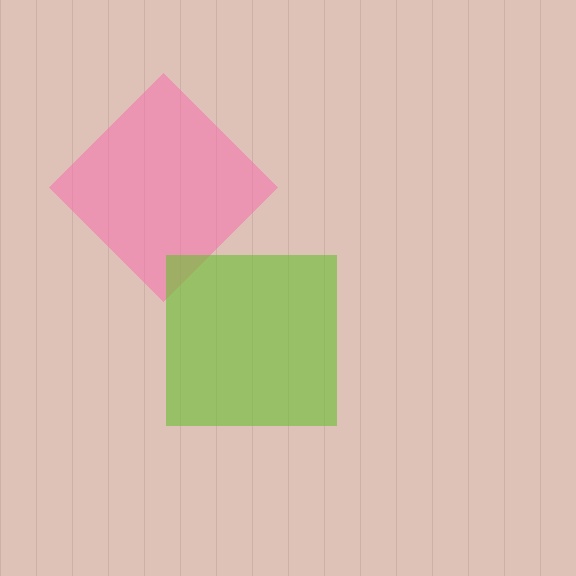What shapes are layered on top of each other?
The layered shapes are: a pink diamond, a lime square.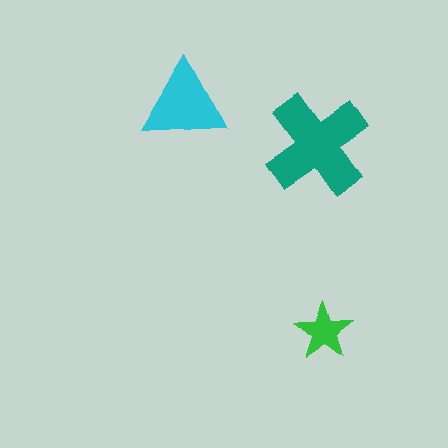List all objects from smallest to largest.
The green star, the cyan triangle, the teal cross.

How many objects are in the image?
There are 3 objects in the image.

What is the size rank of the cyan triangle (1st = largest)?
2nd.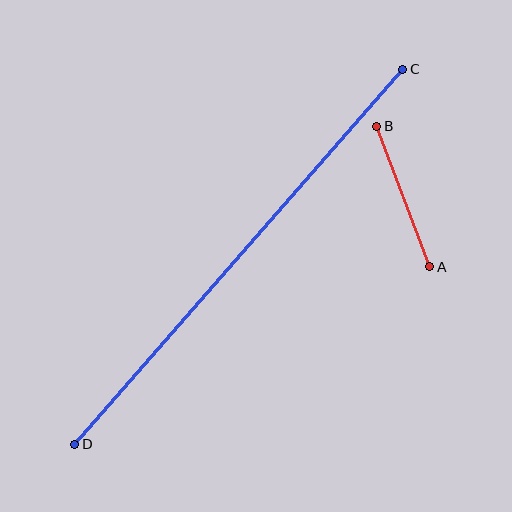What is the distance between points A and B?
The distance is approximately 150 pixels.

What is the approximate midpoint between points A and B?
The midpoint is at approximately (403, 197) pixels.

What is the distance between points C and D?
The distance is approximately 499 pixels.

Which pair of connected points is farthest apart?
Points C and D are farthest apart.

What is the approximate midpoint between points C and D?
The midpoint is at approximately (239, 257) pixels.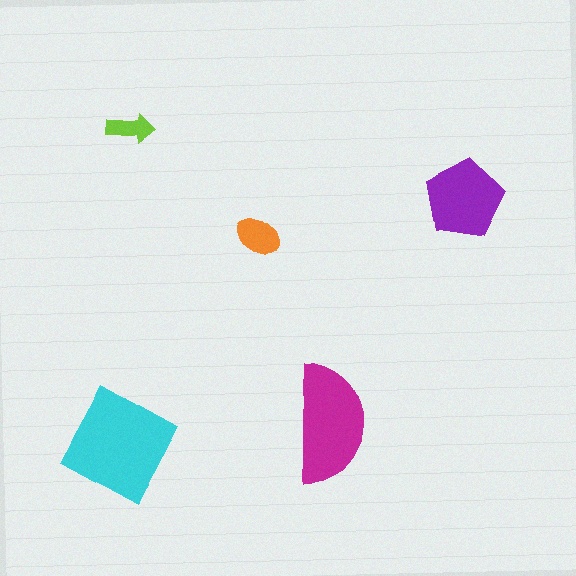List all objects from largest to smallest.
The cyan square, the magenta semicircle, the purple pentagon, the orange ellipse, the lime arrow.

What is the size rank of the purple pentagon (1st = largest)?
3rd.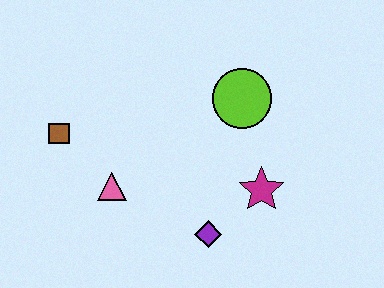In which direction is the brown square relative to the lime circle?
The brown square is to the left of the lime circle.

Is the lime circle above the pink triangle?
Yes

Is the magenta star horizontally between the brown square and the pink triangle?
No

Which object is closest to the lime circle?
The magenta star is closest to the lime circle.